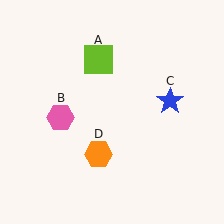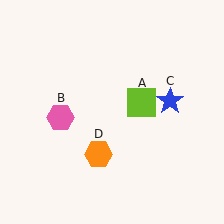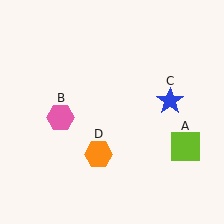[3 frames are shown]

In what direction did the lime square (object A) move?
The lime square (object A) moved down and to the right.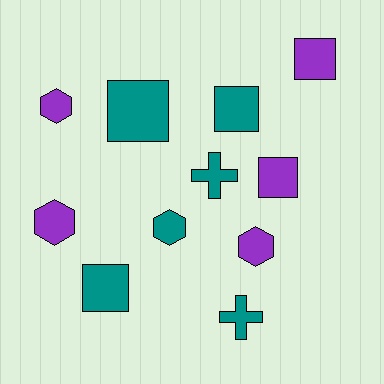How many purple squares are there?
There are 2 purple squares.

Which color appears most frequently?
Teal, with 6 objects.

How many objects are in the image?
There are 11 objects.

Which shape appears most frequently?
Square, with 5 objects.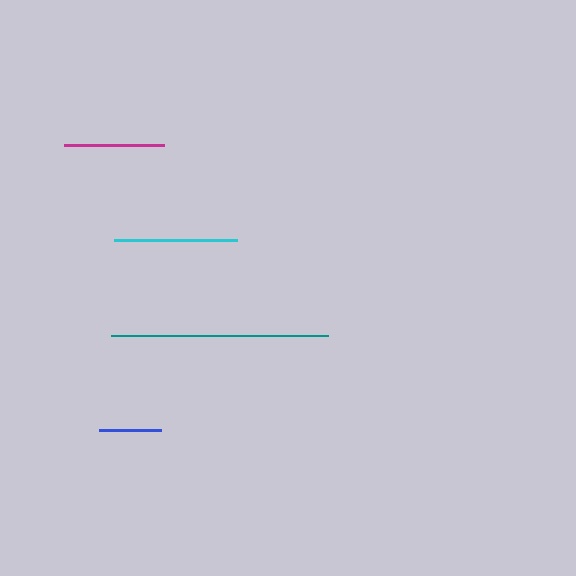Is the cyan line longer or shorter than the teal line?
The teal line is longer than the cyan line.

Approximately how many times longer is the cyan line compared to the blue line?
The cyan line is approximately 2.0 times the length of the blue line.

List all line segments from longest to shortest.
From longest to shortest: teal, cyan, magenta, blue.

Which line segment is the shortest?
The blue line is the shortest at approximately 62 pixels.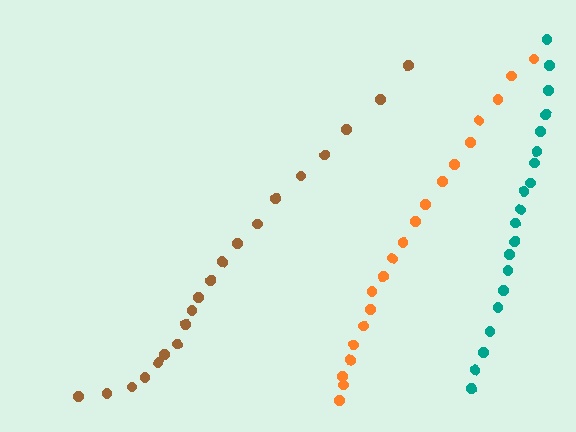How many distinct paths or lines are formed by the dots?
There are 3 distinct paths.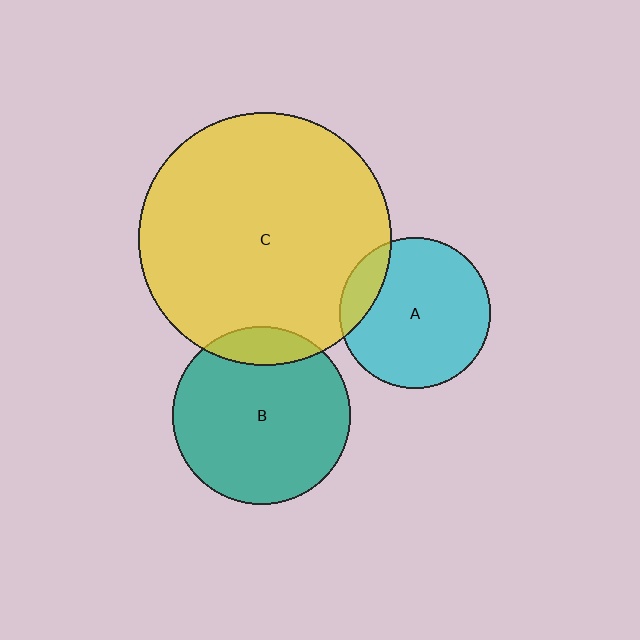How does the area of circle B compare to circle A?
Approximately 1.4 times.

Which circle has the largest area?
Circle C (yellow).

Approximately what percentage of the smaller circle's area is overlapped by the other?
Approximately 15%.